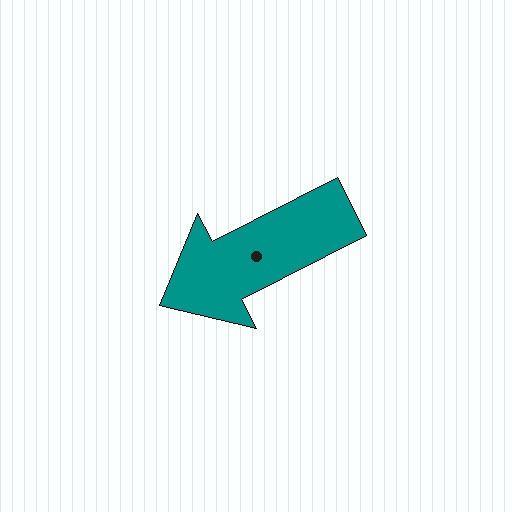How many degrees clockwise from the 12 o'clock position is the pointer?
Approximately 243 degrees.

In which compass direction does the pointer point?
Southwest.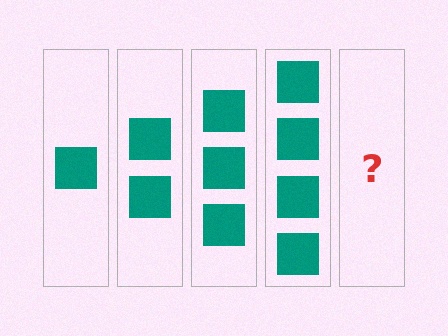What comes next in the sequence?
The next element should be 5 squares.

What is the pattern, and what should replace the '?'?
The pattern is that each step adds one more square. The '?' should be 5 squares.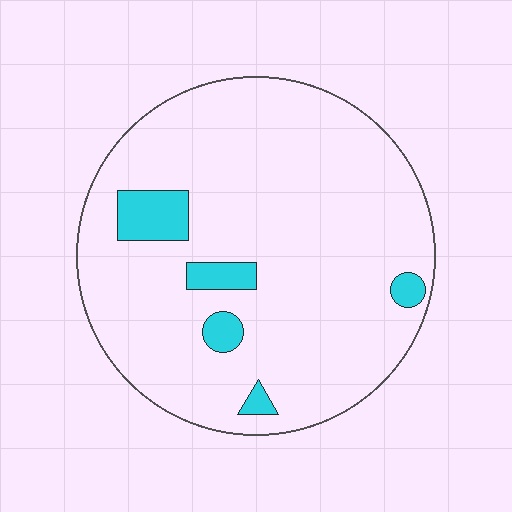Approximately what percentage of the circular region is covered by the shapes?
Approximately 10%.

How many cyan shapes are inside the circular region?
5.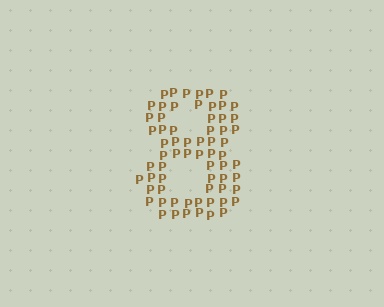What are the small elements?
The small elements are letter P's.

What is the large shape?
The large shape is the digit 8.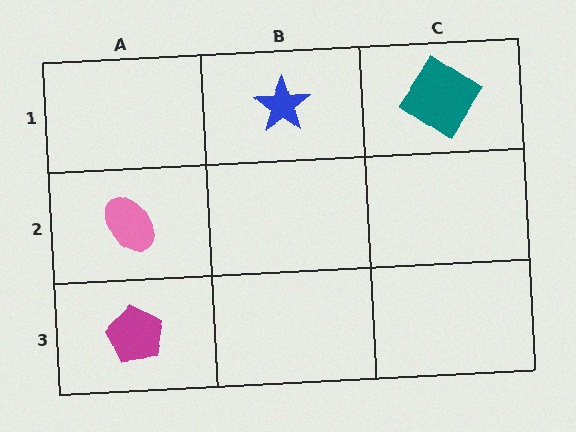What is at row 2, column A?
A pink ellipse.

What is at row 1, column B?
A blue star.